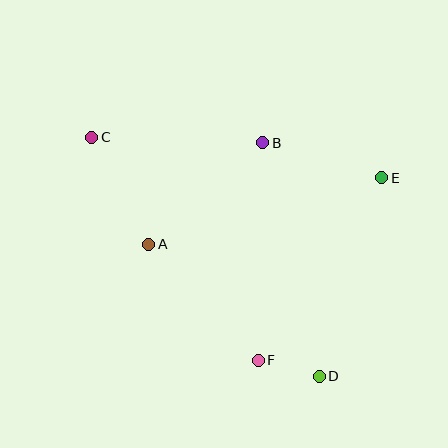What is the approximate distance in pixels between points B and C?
The distance between B and C is approximately 171 pixels.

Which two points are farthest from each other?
Points C and D are farthest from each other.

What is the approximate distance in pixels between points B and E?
The distance between B and E is approximately 124 pixels.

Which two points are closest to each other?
Points D and F are closest to each other.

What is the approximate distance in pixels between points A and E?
The distance between A and E is approximately 242 pixels.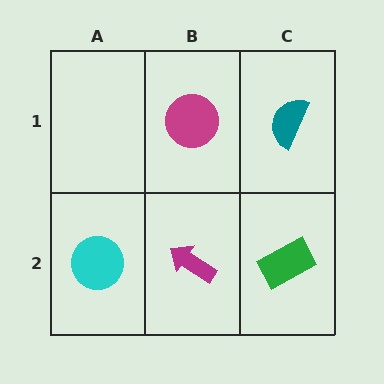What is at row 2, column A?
A cyan circle.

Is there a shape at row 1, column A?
No, that cell is empty.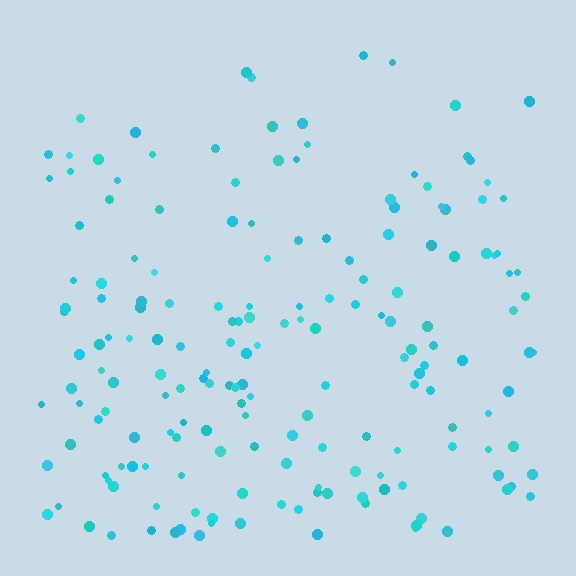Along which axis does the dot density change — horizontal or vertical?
Vertical.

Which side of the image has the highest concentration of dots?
The bottom.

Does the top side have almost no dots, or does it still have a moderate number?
Still a moderate number, just noticeably fewer than the bottom.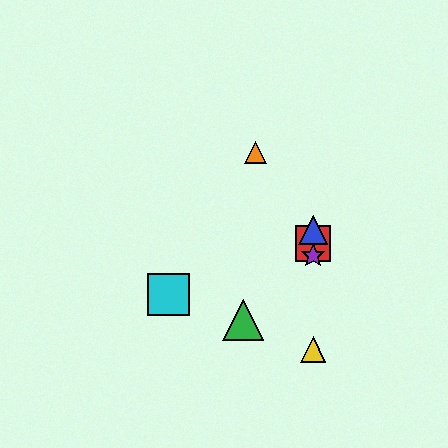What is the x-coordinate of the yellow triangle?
The yellow triangle is at x≈313.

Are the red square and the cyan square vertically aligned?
No, the red square is at x≈313 and the cyan square is at x≈168.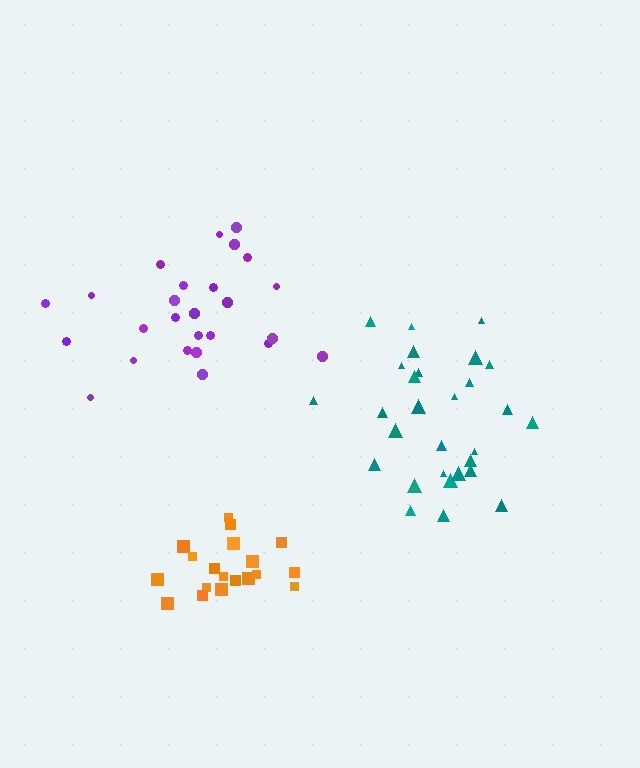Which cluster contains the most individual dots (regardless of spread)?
Teal (30).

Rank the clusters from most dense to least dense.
orange, teal, purple.